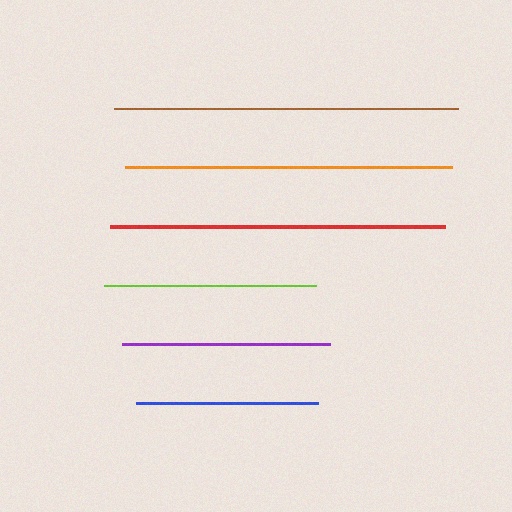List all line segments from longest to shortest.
From longest to shortest: brown, red, orange, lime, purple, blue.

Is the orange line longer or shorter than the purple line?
The orange line is longer than the purple line.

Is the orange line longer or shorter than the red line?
The red line is longer than the orange line.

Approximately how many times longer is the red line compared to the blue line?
The red line is approximately 1.8 times the length of the blue line.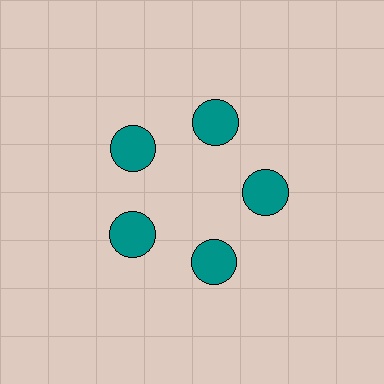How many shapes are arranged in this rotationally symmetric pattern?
There are 5 shapes, arranged in 5 groups of 1.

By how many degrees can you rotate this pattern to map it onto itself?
The pattern maps onto itself every 72 degrees of rotation.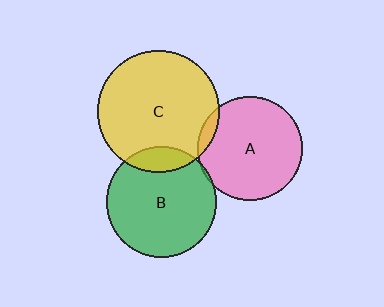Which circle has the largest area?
Circle C (yellow).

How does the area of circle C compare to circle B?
Approximately 1.2 times.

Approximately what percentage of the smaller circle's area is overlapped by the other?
Approximately 5%.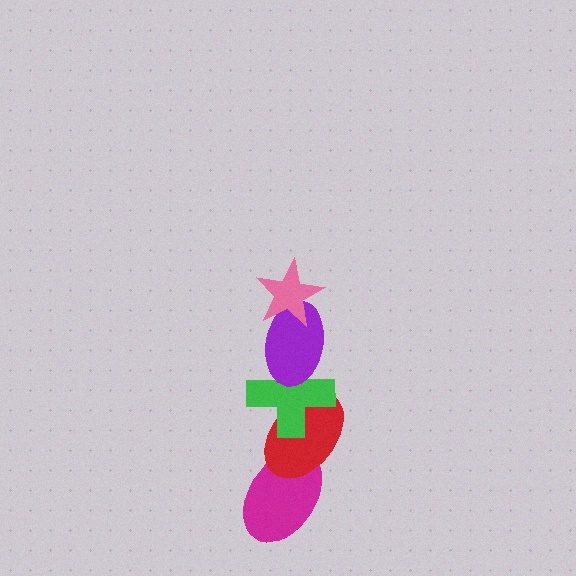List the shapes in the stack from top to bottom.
From top to bottom: the pink star, the purple ellipse, the green cross, the red ellipse, the magenta ellipse.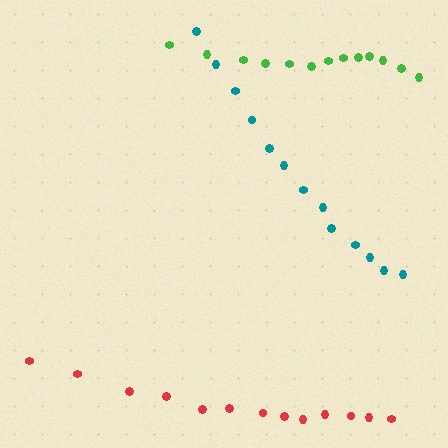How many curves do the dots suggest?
There are 3 distinct paths.